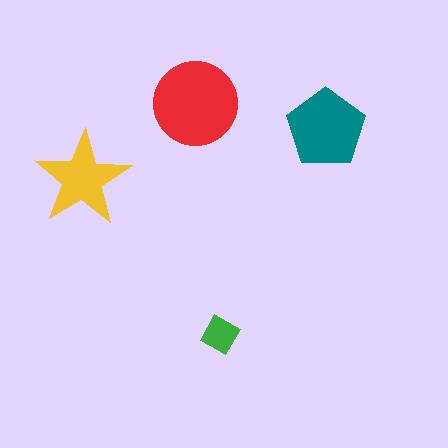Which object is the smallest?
The green diamond.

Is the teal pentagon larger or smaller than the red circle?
Smaller.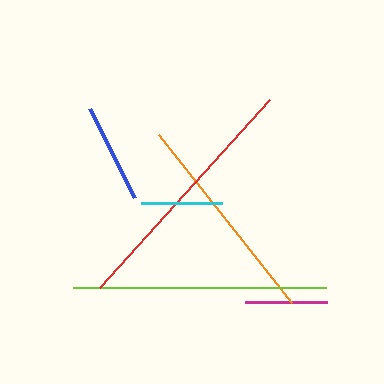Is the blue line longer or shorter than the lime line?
The lime line is longer than the blue line.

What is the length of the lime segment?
The lime segment is approximately 253 pixels long.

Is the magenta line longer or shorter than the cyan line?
The magenta line is longer than the cyan line.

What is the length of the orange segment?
The orange segment is approximately 214 pixels long.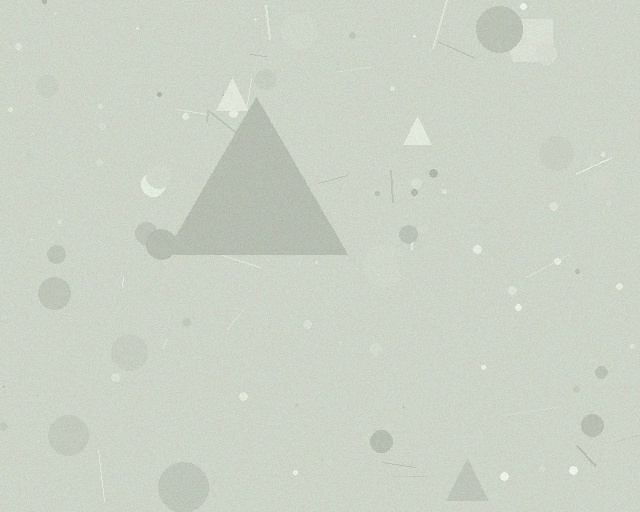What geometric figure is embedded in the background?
A triangle is embedded in the background.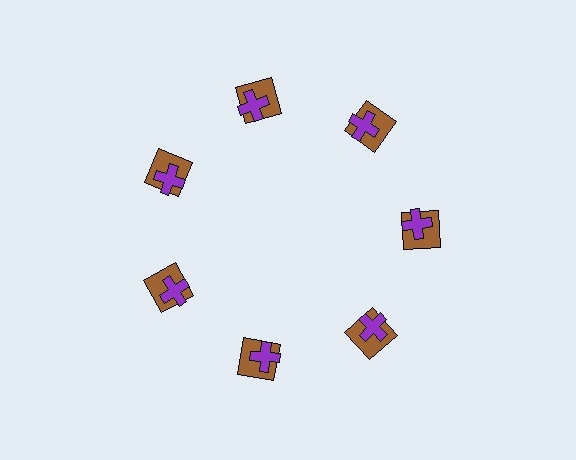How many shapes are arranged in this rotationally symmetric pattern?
There are 14 shapes, arranged in 7 groups of 2.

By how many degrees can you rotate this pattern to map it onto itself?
The pattern maps onto itself every 51 degrees of rotation.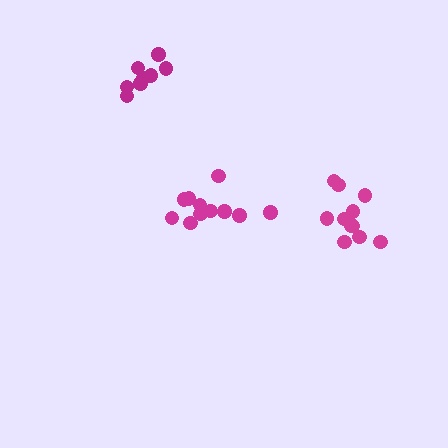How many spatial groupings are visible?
There are 3 spatial groupings.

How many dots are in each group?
Group 1: 8 dots, Group 2: 11 dots, Group 3: 11 dots (30 total).